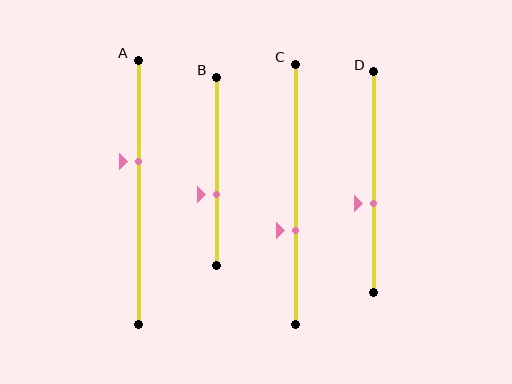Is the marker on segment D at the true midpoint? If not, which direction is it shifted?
No, the marker on segment D is shifted downward by about 10% of the segment length.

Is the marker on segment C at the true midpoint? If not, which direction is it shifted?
No, the marker on segment C is shifted downward by about 14% of the segment length.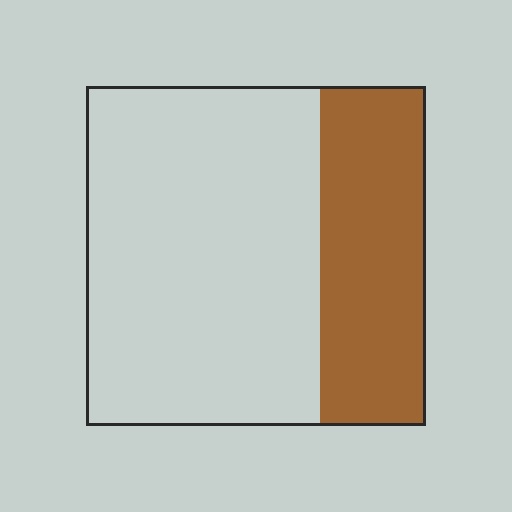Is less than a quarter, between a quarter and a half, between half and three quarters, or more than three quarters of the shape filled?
Between a quarter and a half.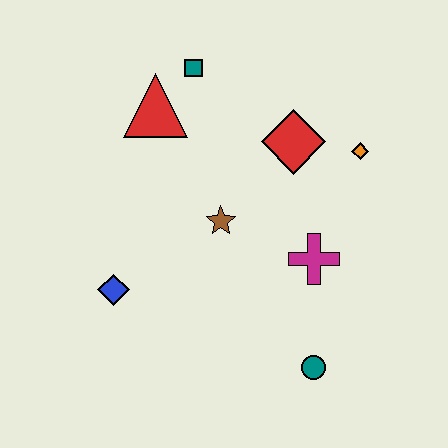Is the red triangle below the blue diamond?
No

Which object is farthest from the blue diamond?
The orange diamond is farthest from the blue diamond.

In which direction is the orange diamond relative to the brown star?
The orange diamond is to the right of the brown star.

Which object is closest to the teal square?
The red triangle is closest to the teal square.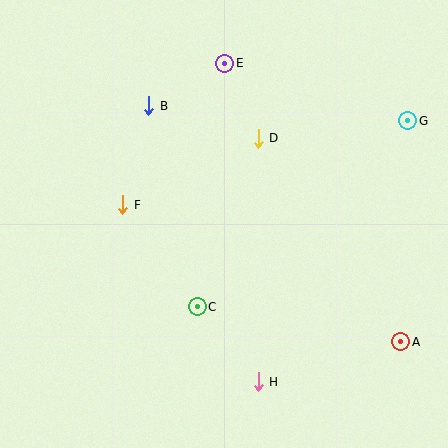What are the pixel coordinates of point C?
Point C is at (197, 307).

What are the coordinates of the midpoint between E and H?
The midpoint between E and H is at (242, 223).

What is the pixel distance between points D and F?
The distance between D and F is 151 pixels.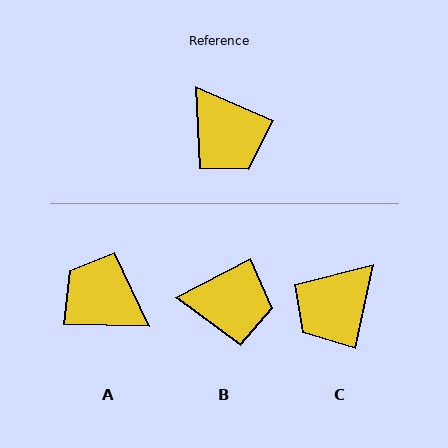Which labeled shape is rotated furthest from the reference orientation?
A, about 158 degrees away.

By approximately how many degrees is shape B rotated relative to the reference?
Approximately 51 degrees counter-clockwise.